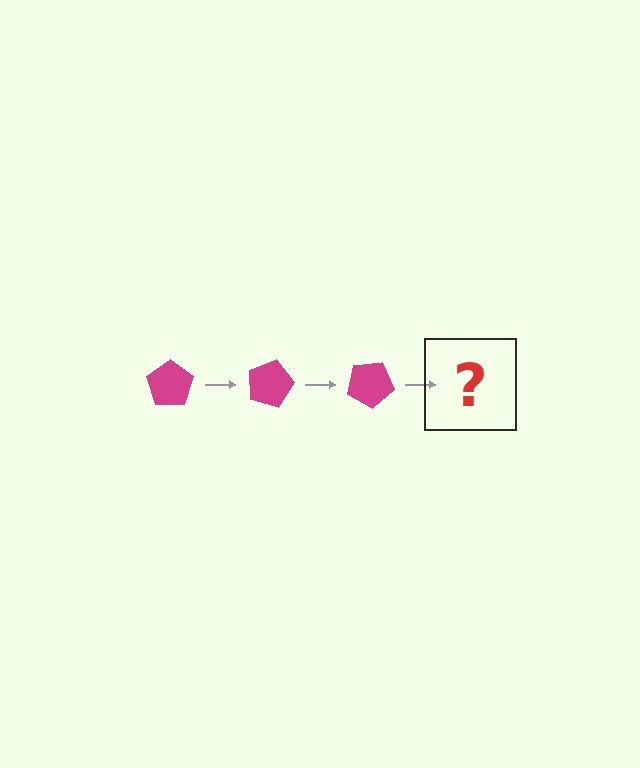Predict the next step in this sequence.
The next step is a magenta pentagon rotated 45 degrees.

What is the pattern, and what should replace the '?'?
The pattern is that the pentagon rotates 15 degrees each step. The '?' should be a magenta pentagon rotated 45 degrees.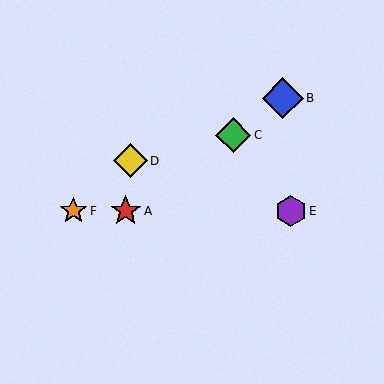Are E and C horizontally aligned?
No, E is at y≈211 and C is at y≈135.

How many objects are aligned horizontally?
3 objects (A, E, F) are aligned horizontally.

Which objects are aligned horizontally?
Objects A, E, F are aligned horizontally.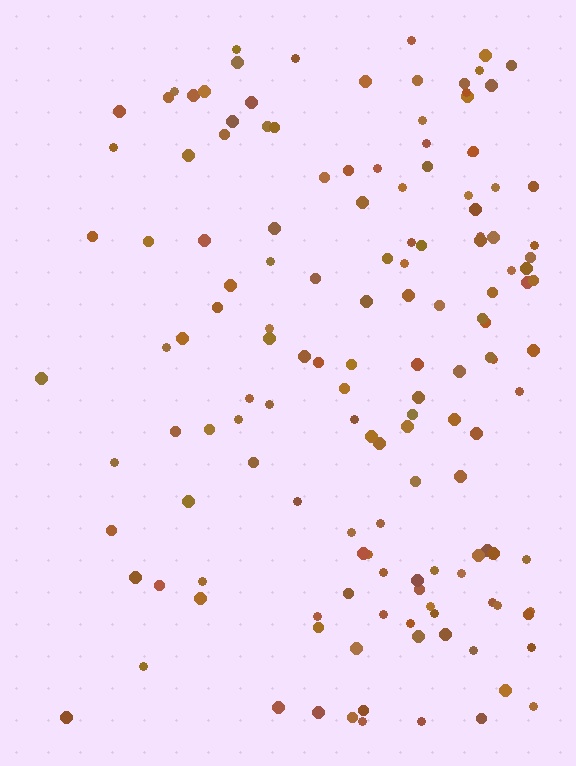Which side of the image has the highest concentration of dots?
The right.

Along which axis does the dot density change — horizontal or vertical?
Horizontal.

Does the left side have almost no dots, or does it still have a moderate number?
Still a moderate number, just noticeably fewer than the right.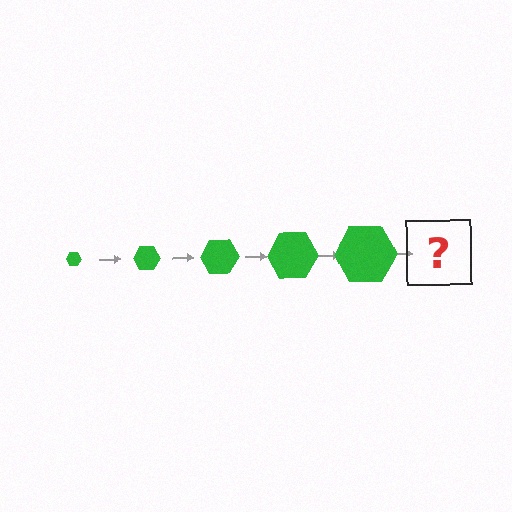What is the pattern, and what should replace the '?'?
The pattern is that the hexagon gets progressively larger each step. The '?' should be a green hexagon, larger than the previous one.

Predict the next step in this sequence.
The next step is a green hexagon, larger than the previous one.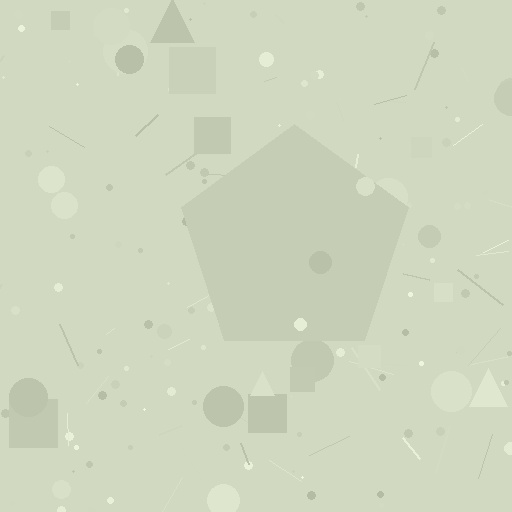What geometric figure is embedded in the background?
A pentagon is embedded in the background.